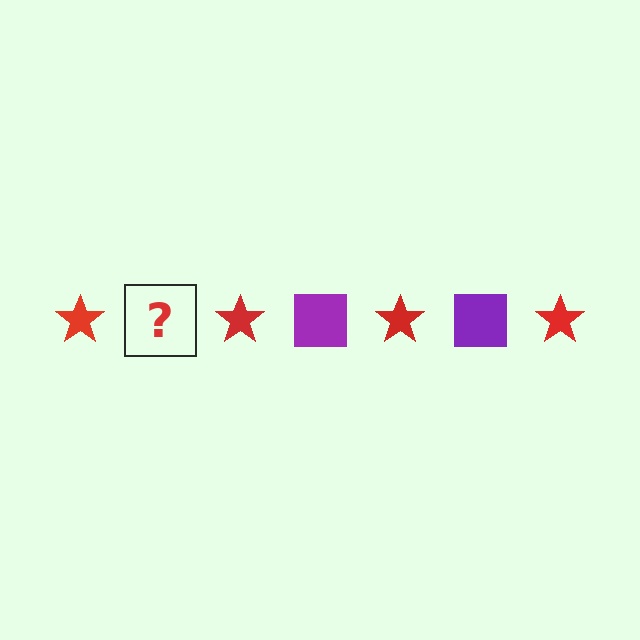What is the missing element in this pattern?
The missing element is a purple square.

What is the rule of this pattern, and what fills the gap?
The rule is that the pattern alternates between red star and purple square. The gap should be filled with a purple square.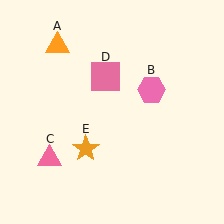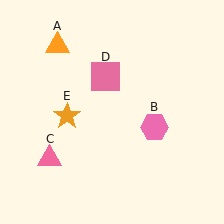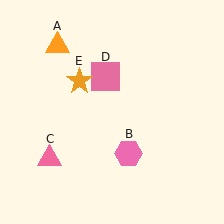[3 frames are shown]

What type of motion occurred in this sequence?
The pink hexagon (object B), orange star (object E) rotated clockwise around the center of the scene.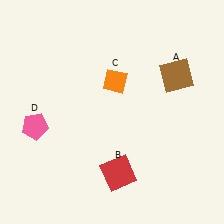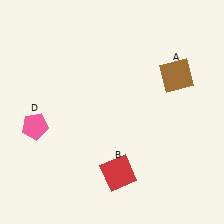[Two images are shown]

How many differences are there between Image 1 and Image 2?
There is 1 difference between the two images.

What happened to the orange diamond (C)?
The orange diamond (C) was removed in Image 2. It was in the top-right area of Image 1.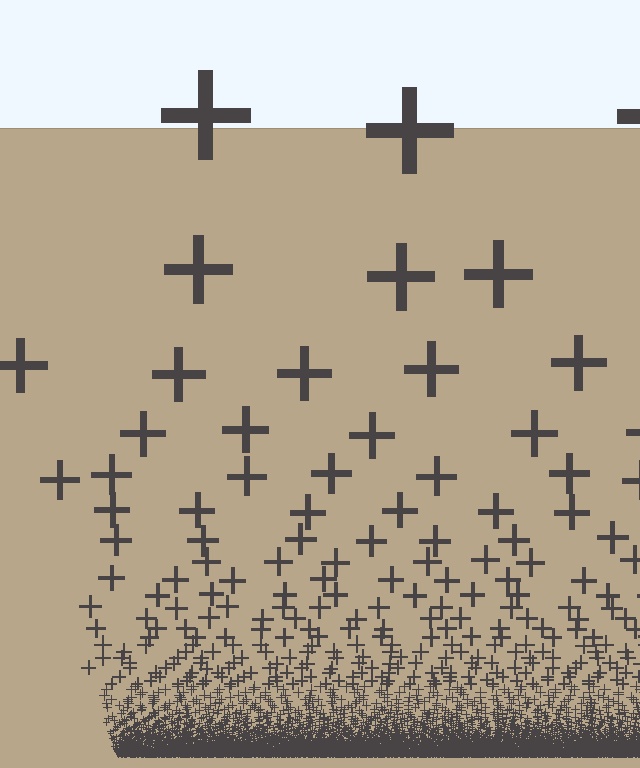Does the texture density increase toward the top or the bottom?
Density increases toward the bottom.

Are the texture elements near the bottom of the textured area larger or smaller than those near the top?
Smaller. The gradient is inverted — elements near the bottom are smaller and denser.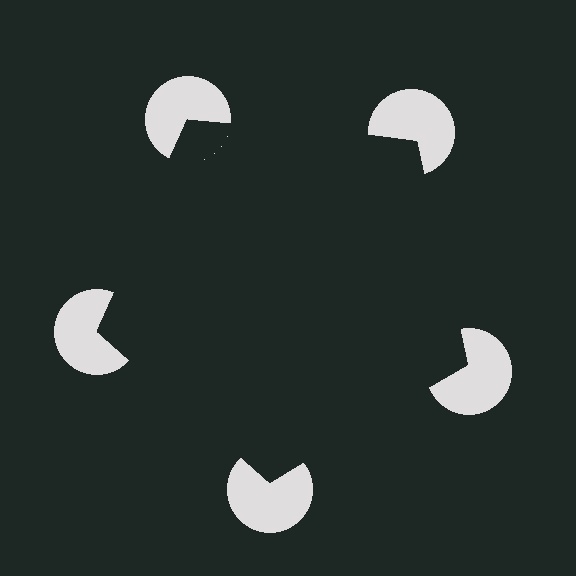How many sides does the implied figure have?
5 sides.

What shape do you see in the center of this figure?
An illusory pentagon — its edges are inferred from the aligned wedge cuts in the pac-man discs, not physically drawn.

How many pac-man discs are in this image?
There are 5 — one at each vertex of the illusory pentagon.